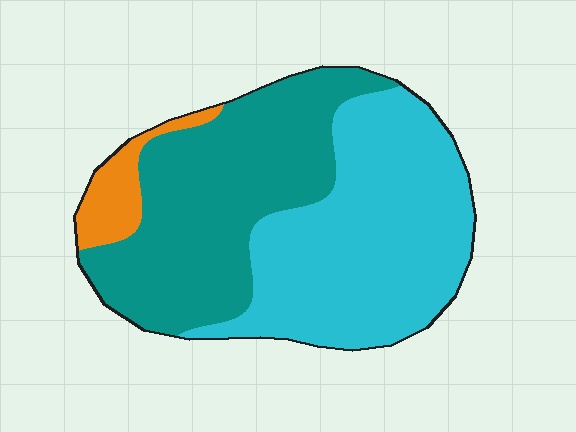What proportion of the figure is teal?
Teal covers around 45% of the figure.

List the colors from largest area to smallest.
From largest to smallest: cyan, teal, orange.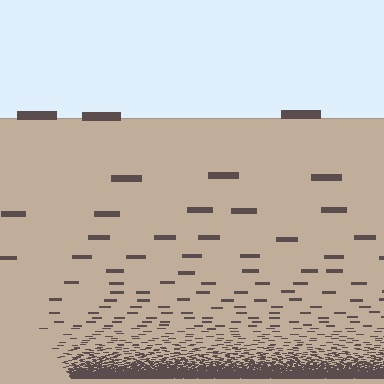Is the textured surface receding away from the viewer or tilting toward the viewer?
The surface appears to tilt toward the viewer. Texture elements get larger and sparser toward the top.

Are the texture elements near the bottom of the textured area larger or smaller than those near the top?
Smaller. The gradient is inverted — elements near the bottom are smaller and denser.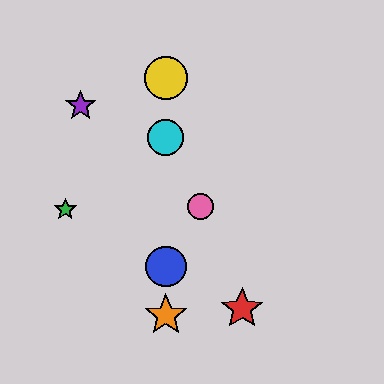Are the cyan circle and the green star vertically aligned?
No, the cyan circle is at x≈166 and the green star is at x≈65.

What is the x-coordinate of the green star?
The green star is at x≈65.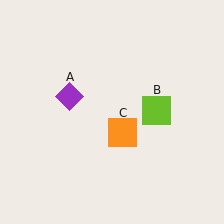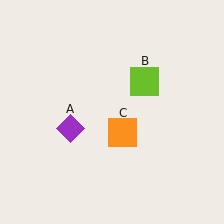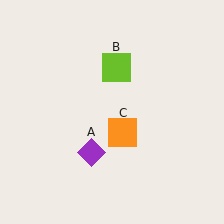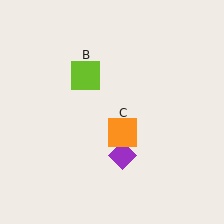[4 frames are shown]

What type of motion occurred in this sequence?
The purple diamond (object A), lime square (object B) rotated counterclockwise around the center of the scene.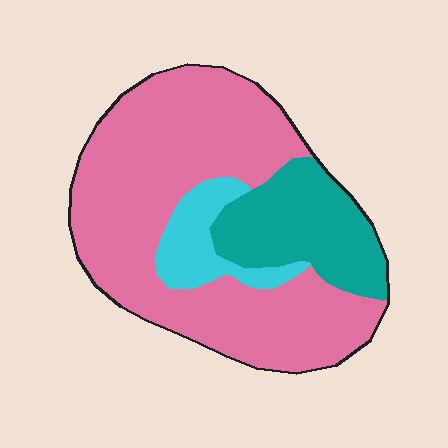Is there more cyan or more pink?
Pink.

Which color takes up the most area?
Pink, at roughly 70%.